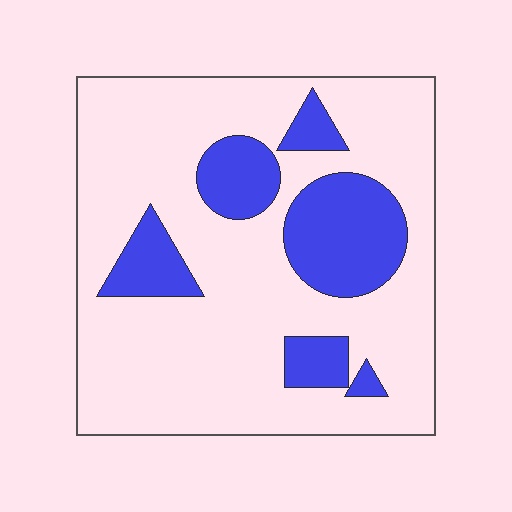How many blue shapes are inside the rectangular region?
6.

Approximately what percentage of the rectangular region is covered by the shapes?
Approximately 25%.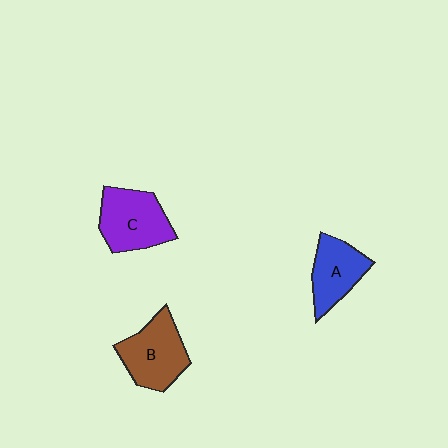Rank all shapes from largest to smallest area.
From largest to smallest: B (brown), C (purple), A (blue).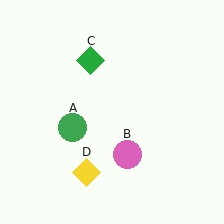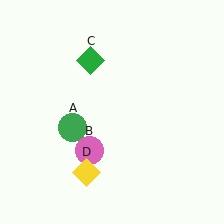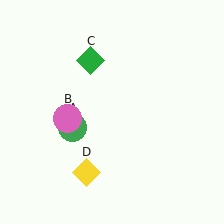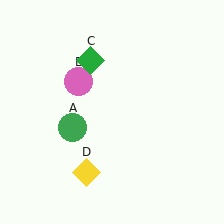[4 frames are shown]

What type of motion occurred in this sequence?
The pink circle (object B) rotated clockwise around the center of the scene.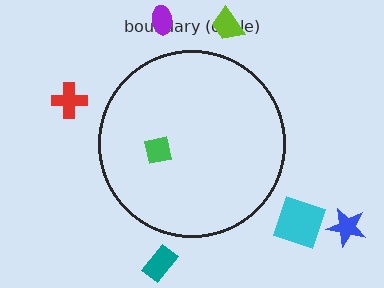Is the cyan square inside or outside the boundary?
Outside.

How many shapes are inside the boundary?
1 inside, 6 outside.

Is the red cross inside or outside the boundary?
Outside.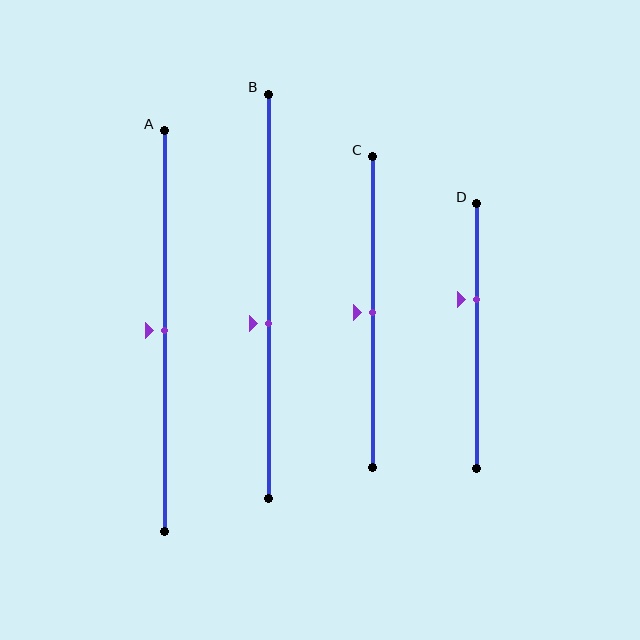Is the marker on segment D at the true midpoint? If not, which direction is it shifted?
No, the marker on segment D is shifted upward by about 14% of the segment length.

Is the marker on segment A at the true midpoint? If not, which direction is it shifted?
Yes, the marker on segment A is at the true midpoint.